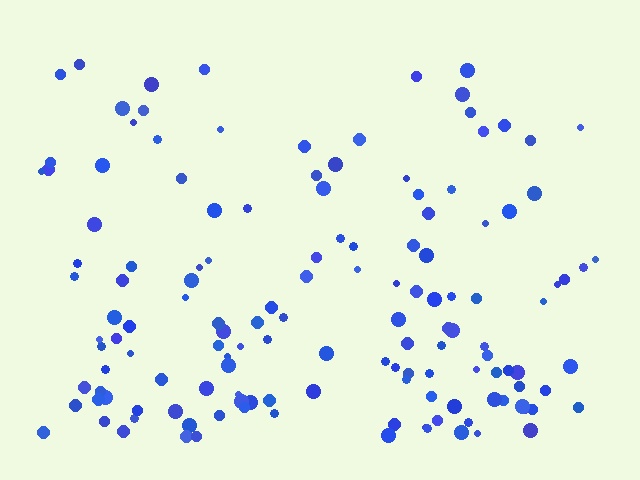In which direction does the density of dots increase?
From top to bottom, with the bottom side densest.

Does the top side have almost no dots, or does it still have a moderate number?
Still a moderate number, just noticeably fewer than the bottom.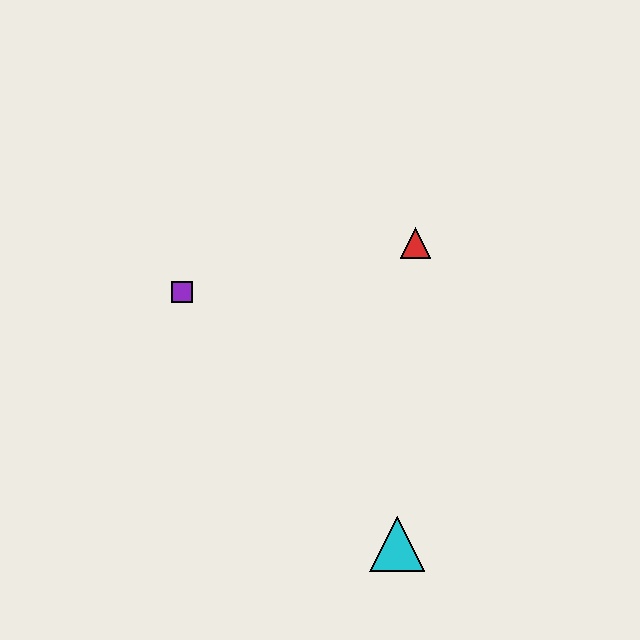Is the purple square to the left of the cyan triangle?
Yes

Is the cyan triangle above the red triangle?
No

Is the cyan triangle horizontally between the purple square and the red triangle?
Yes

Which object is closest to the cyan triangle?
The red triangle is closest to the cyan triangle.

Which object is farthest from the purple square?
The cyan triangle is farthest from the purple square.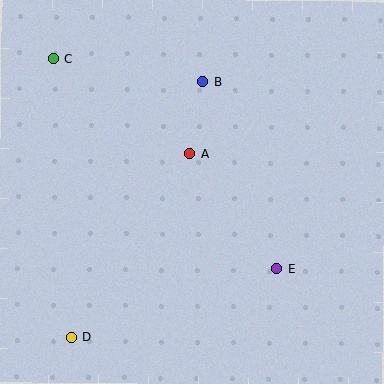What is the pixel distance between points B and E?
The distance between B and E is 201 pixels.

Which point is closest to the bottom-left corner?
Point D is closest to the bottom-left corner.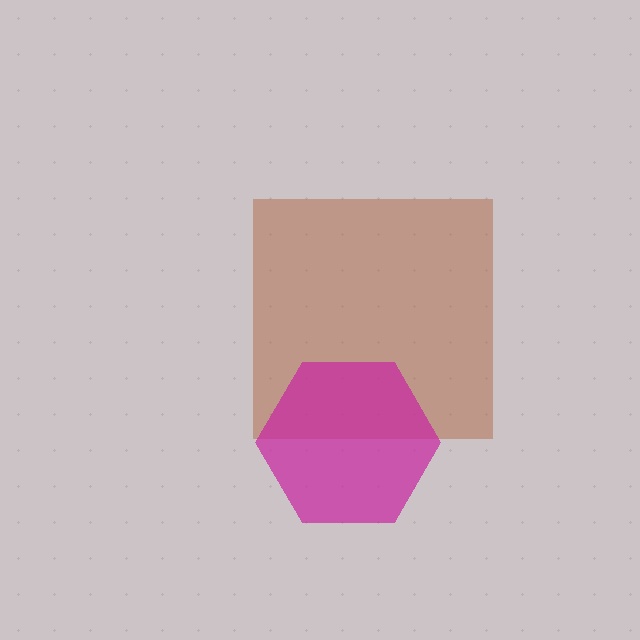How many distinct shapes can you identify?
There are 2 distinct shapes: a brown square, a magenta hexagon.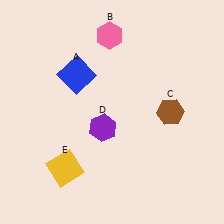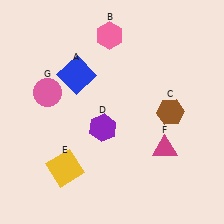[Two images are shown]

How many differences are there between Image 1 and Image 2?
There are 2 differences between the two images.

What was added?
A magenta triangle (F), a pink circle (G) were added in Image 2.